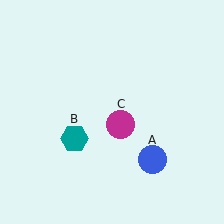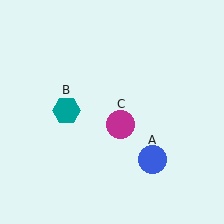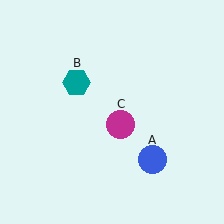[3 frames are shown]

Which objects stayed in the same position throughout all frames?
Blue circle (object A) and magenta circle (object C) remained stationary.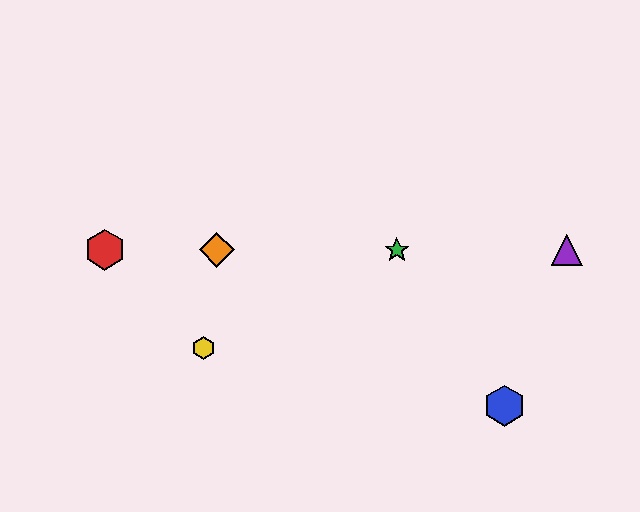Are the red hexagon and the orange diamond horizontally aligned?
Yes, both are at y≈250.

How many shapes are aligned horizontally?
4 shapes (the red hexagon, the green star, the purple triangle, the orange diamond) are aligned horizontally.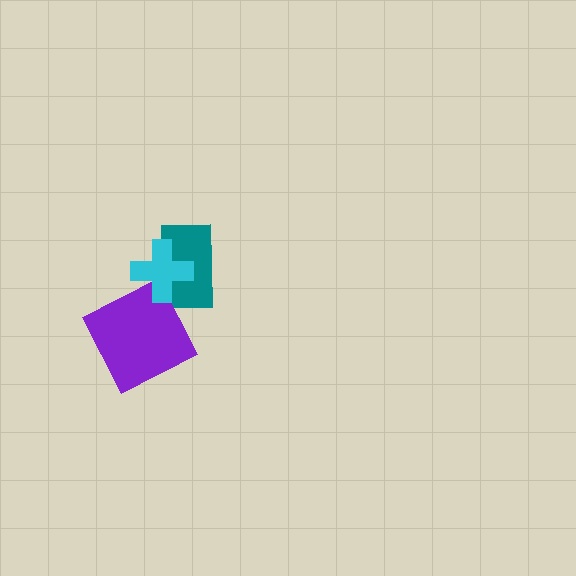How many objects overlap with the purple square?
0 objects overlap with the purple square.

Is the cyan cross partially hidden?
No, no other shape covers it.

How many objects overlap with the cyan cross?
1 object overlaps with the cyan cross.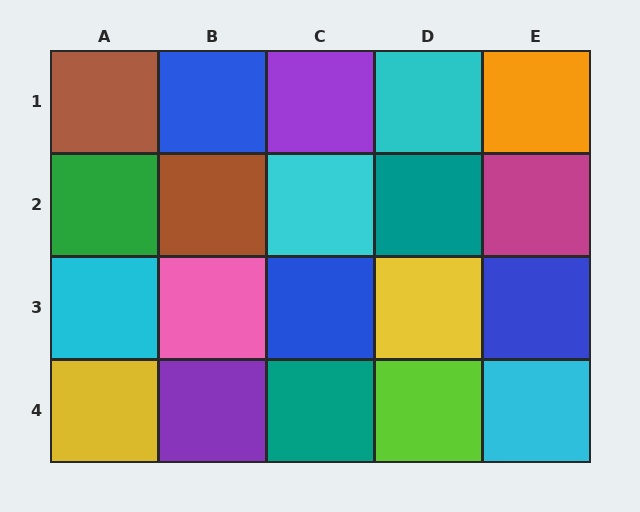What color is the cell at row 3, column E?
Blue.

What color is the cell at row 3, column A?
Cyan.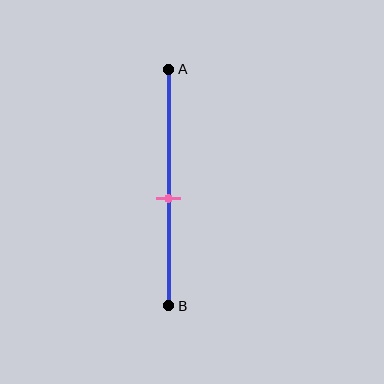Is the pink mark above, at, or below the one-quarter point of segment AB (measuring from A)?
The pink mark is below the one-quarter point of segment AB.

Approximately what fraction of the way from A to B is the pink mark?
The pink mark is approximately 55% of the way from A to B.